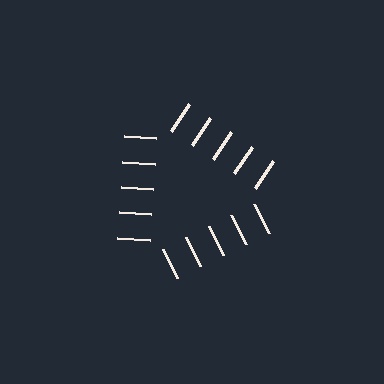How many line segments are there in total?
15 — 5 along each of the 3 edges.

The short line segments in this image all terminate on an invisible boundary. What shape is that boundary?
An illusory triangle — the line segments terminate on its edges but no continuous stroke is drawn.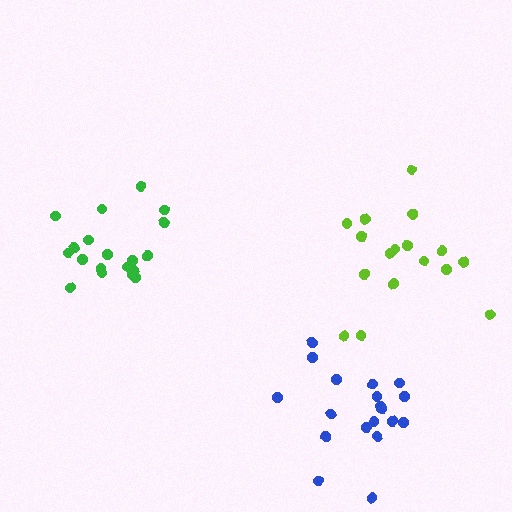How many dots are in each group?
Group 1: 17 dots, Group 2: 19 dots, Group 3: 19 dots (55 total).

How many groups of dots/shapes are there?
There are 3 groups.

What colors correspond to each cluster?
The clusters are colored: lime, blue, green.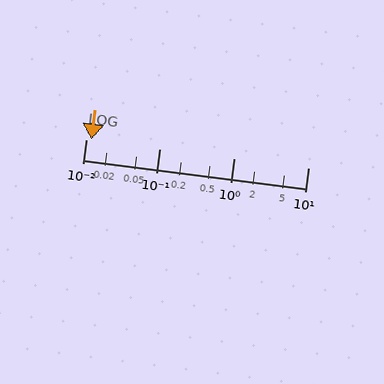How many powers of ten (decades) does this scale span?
The scale spans 3 decades, from 0.01 to 10.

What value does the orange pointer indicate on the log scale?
The pointer indicates approximately 0.012.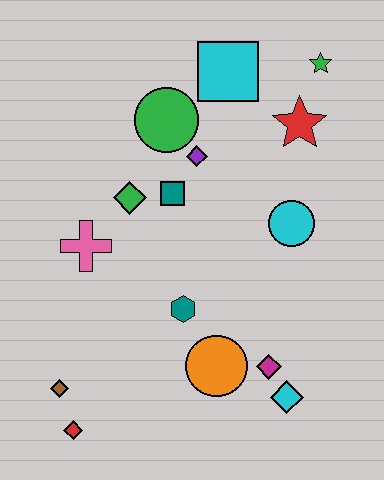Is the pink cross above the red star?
No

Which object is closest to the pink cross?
The green diamond is closest to the pink cross.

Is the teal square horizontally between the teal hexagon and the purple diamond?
No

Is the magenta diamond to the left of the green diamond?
No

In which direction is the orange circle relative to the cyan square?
The orange circle is below the cyan square.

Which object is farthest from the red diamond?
The green star is farthest from the red diamond.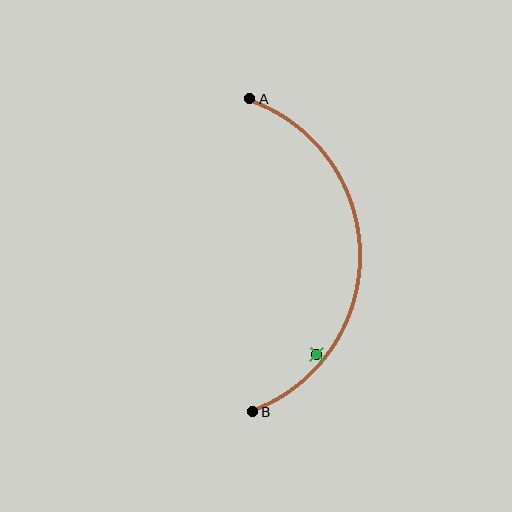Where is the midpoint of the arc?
The arc midpoint is the point on the curve farthest from the straight line joining A and B. It sits to the right of that line.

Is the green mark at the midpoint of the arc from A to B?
No — the green mark does not lie on the arc at all. It sits slightly inside the curve.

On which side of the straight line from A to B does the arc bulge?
The arc bulges to the right of the straight line connecting A and B.